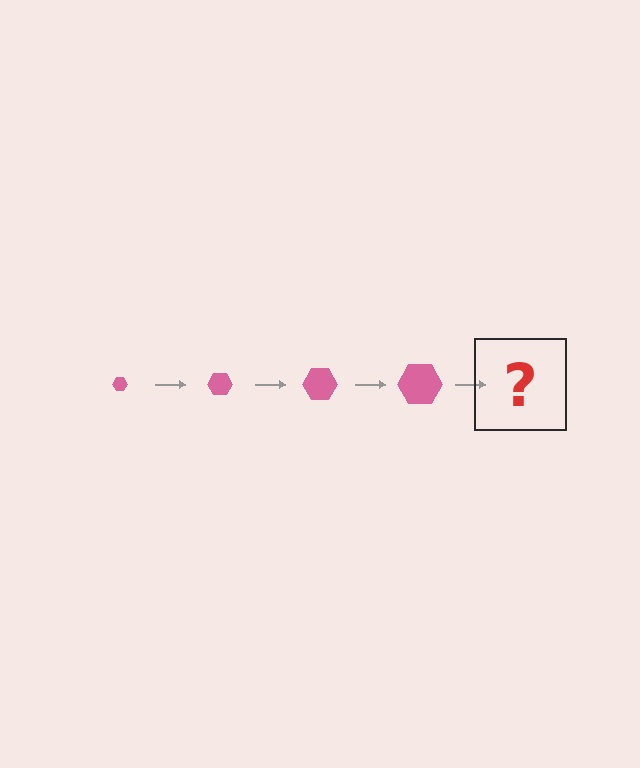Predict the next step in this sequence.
The next step is a pink hexagon, larger than the previous one.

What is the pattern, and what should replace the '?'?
The pattern is that the hexagon gets progressively larger each step. The '?' should be a pink hexagon, larger than the previous one.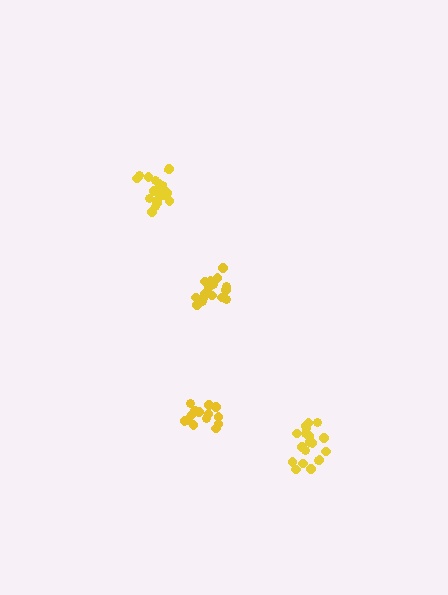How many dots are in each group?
Group 1: 19 dots, Group 2: 14 dots, Group 3: 19 dots, Group 4: 17 dots (69 total).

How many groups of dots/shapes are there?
There are 4 groups.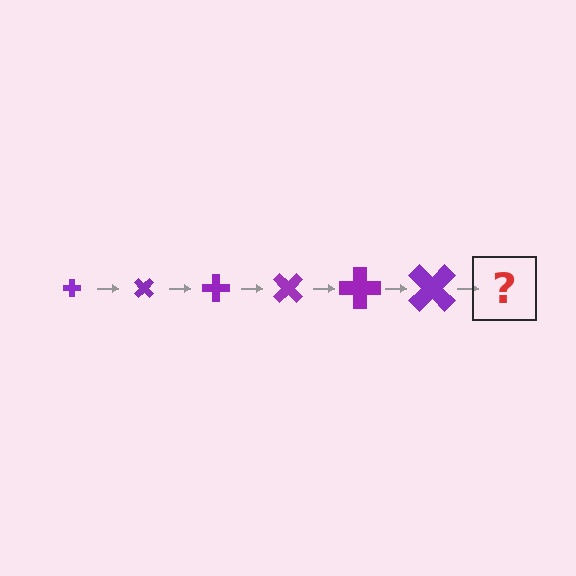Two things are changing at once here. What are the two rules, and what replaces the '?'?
The two rules are that the cross grows larger each step and it rotates 45 degrees each step. The '?' should be a cross, larger than the previous one and rotated 270 degrees from the start.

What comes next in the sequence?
The next element should be a cross, larger than the previous one and rotated 270 degrees from the start.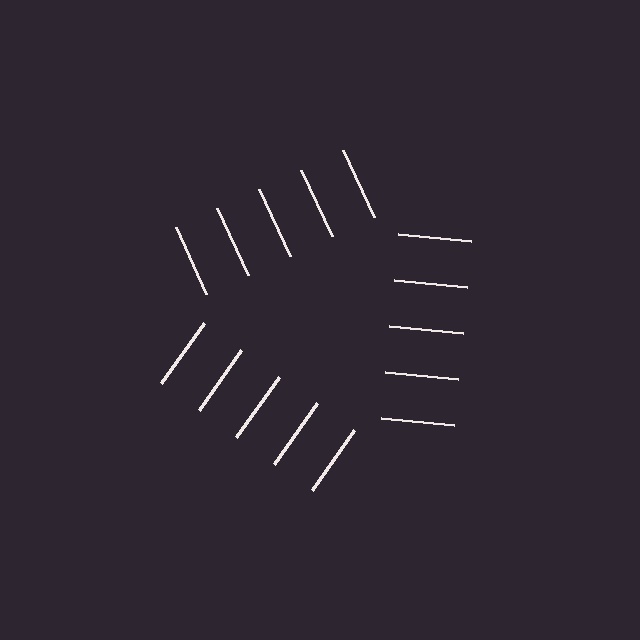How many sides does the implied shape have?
3 sides — the line-ends trace a triangle.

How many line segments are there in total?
15 — 5 along each of the 3 edges.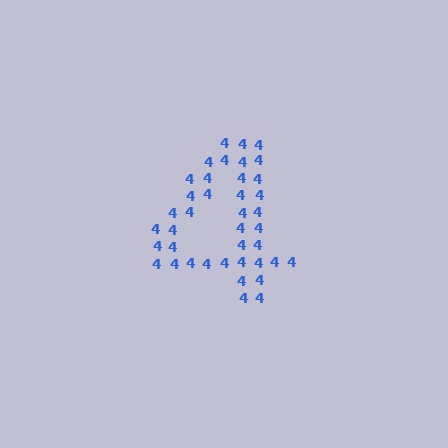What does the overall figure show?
The overall figure shows the digit 4.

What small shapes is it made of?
It is made of small digit 4's.